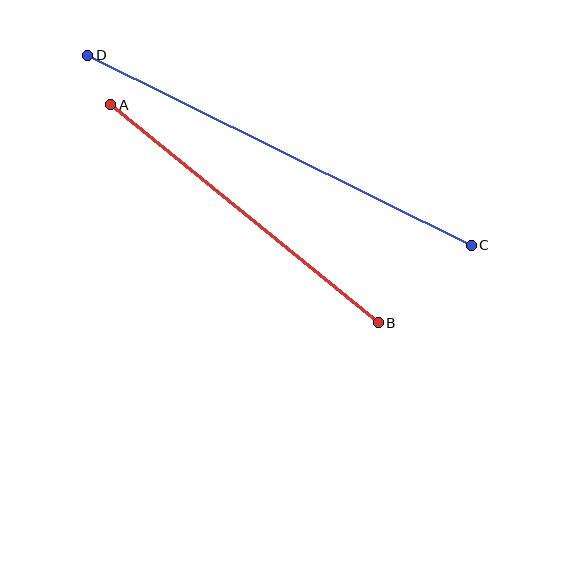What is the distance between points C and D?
The distance is approximately 428 pixels.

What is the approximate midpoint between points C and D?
The midpoint is at approximately (280, 150) pixels.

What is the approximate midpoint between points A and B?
The midpoint is at approximately (245, 214) pixels.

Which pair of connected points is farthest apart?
Points C and D are farthest apart.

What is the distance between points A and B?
The distance is approximately 345 pixels.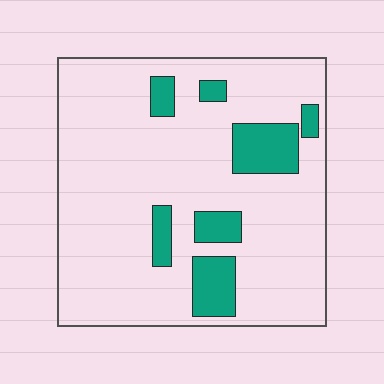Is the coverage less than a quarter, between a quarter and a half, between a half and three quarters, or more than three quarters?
Less than a quarter.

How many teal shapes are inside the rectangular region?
7.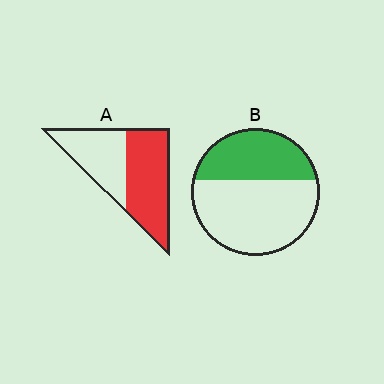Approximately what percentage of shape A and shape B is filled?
A is approximately 55% and B is approximately 40%.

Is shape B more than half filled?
No.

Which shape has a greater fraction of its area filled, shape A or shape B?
Shape A.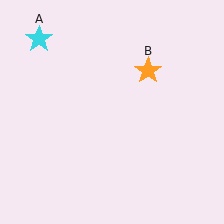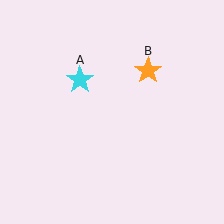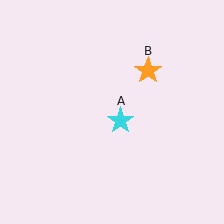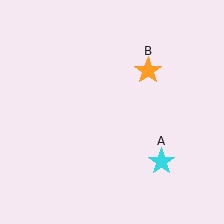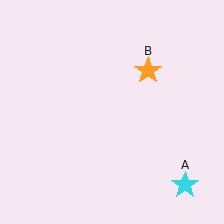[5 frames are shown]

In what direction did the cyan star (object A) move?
The cyan star (object A) moved down and to the right.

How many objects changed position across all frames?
1 object changed position: cyan star (object A).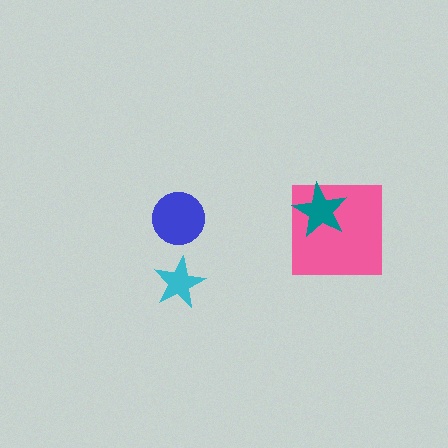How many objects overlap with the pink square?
1 object overlaps with the pink square.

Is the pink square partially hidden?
Yes, it is partially covered by another shape.